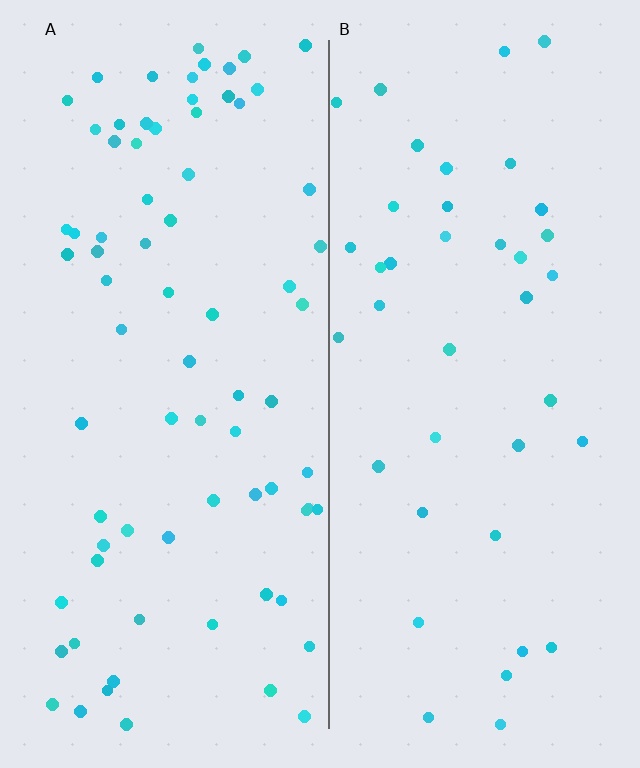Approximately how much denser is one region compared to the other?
Approximately 1.9× — region A over region B.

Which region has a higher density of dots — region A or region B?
A (the left).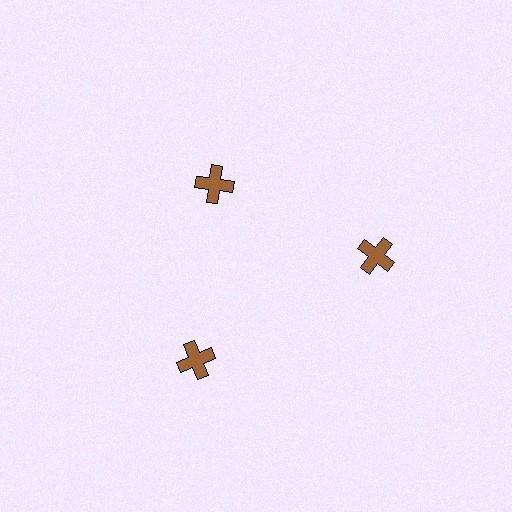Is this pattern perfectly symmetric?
No. The 3 brown crosses are arranged in a ring, but one element near the 11 o'clock position is pulled inward toward the center, breaking the 3-fold rotational symmetry.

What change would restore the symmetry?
The symmetry would be restored by moving it outward, back onto the ring so that all 3 crosses sit at equal angles and equal distance from the center.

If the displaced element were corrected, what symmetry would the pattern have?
It would have 3-fold rotational symmetry — the pattern would map onto itself every 120 degrees.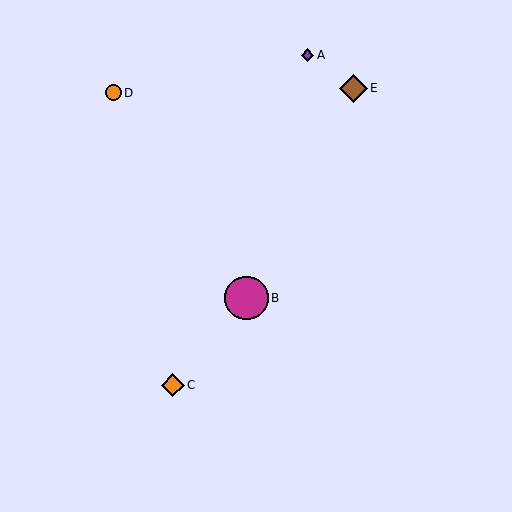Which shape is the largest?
The magenta circle (labeled B) is the largest.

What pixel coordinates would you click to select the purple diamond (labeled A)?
Click at (308, 55) to select the purple diamond A.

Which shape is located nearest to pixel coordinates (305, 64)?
The purple diamond (labeled A) at (308, 55) is nearest to that location.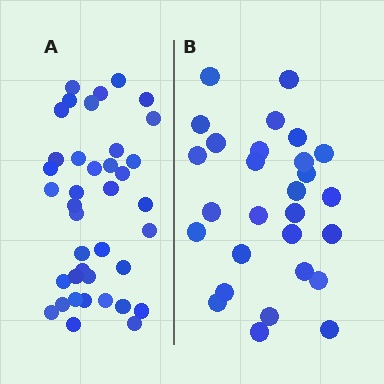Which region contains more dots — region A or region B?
Region A (the left region) has more dots.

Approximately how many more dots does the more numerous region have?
Region A has roughly 12 or so more dots than region B.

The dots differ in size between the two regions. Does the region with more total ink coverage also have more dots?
No. Region B has more total ink coverage because its dots are larger, but region A actually contains more individual dots. Total area can be misleading — the number of items is what matters here.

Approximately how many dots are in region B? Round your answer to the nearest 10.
About 30 dots. (The exact count is 28, which rounds to 30.)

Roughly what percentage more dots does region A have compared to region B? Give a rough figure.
About 40% more.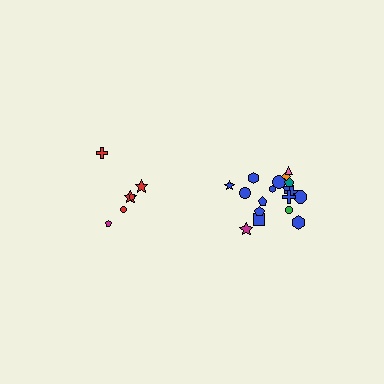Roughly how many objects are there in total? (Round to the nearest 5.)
Roughly 25 objects in total.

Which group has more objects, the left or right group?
The right group.